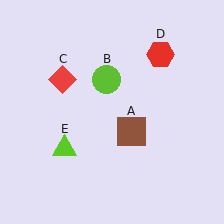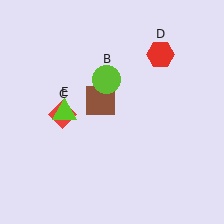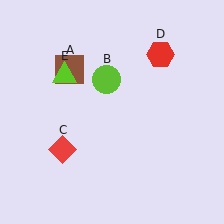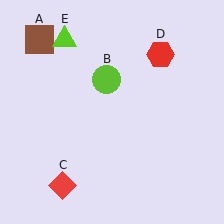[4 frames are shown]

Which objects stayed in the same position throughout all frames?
Lime circle (object B) and red hexagon (object D) remained stationary.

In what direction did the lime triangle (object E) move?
The lime triangle (object E) moved up.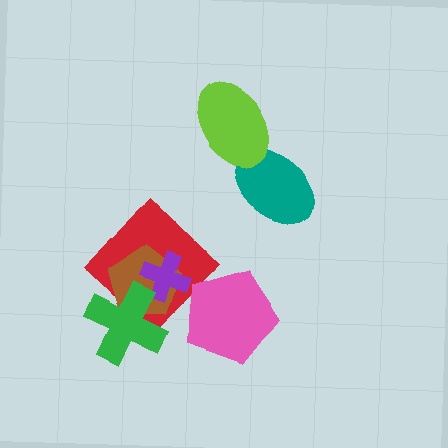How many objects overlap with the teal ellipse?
1 object overlaps with the teal ellipse.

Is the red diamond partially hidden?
Yes, it is partially covered by another shape.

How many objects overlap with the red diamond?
3 objects overlap with the red diamond.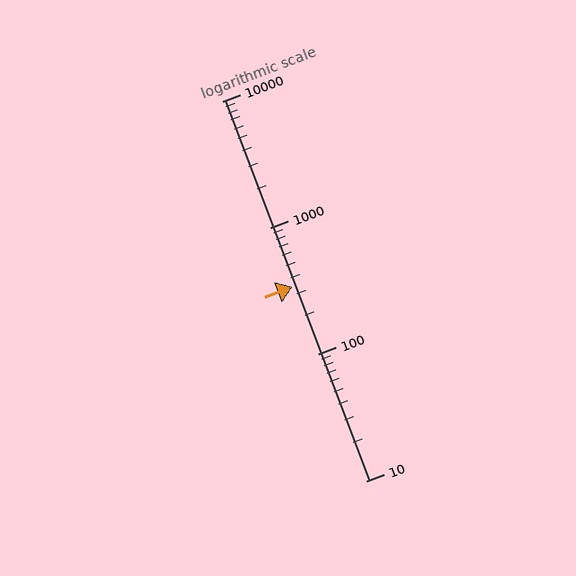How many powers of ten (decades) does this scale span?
The scale spans 3 decades, from 10 to 10000.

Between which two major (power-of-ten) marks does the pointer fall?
The pointer is between 100 and 1000.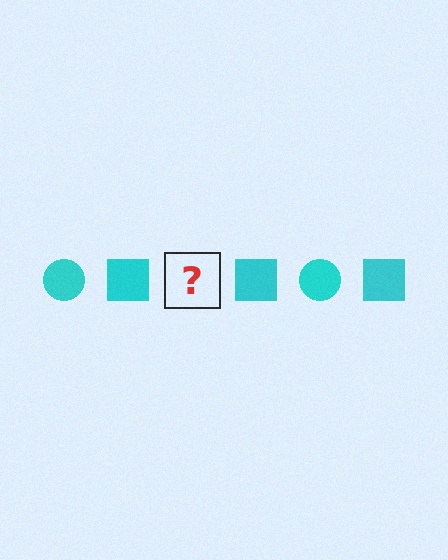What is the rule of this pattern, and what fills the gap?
The rule is that the pattern cycles through circle, square shapes in cyan. The gap should be filled with a cyan circle.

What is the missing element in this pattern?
The missing element is a cyan circle.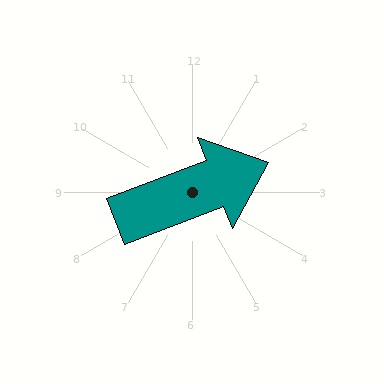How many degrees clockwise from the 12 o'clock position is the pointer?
Approximately 69 degrees.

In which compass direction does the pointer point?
East.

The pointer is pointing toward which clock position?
Roughly 2 o'clock.